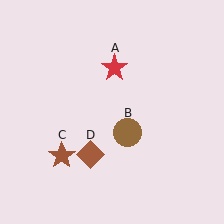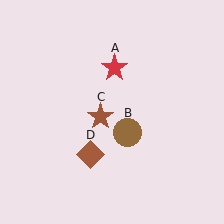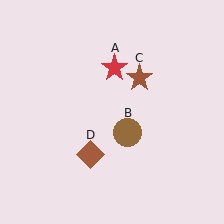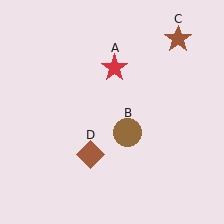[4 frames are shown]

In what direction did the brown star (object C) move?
The brown star (object C) moved up and to the right.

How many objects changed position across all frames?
1 object changed position: brown star (object C).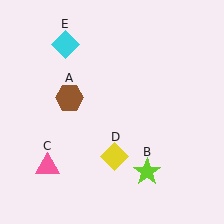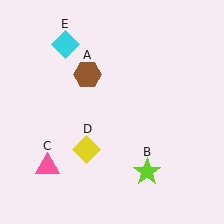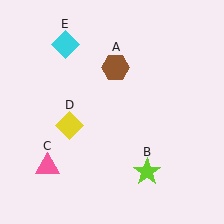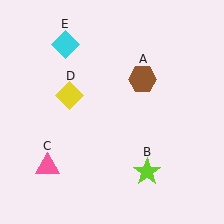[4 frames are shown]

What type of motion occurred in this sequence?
The brown hexagon (object A), yellow diamond (object D) rotated clockwise around the center of the scene.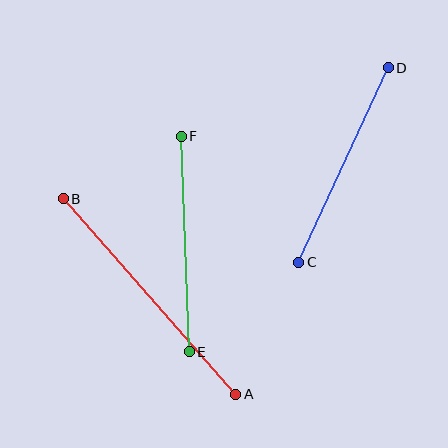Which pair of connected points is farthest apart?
Points A and B are farthest apart.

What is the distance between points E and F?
The distance is approximately 216 pixels.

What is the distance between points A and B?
The distance is approximately 261 pixels.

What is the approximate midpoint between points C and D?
The midpoint is at approximately (344, 165) pixels.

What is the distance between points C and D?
The distance is approximately 214 pixels.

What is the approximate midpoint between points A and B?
The midpoint is at approximately (150, 297) pixels.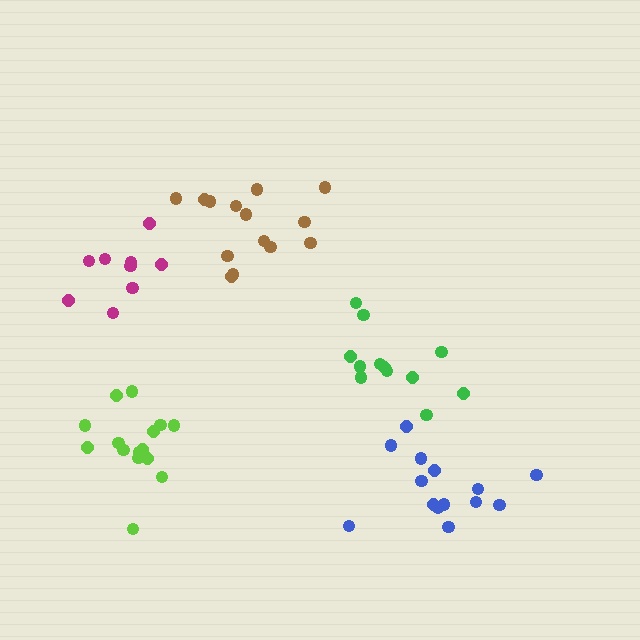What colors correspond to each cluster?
The clusters are colored: magenta, lime, green, blue, brown.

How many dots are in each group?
Group 1: 9 dots, Group 2: 15 dots, Group 3: 12 dots, Group 4: 14 dots, Group 5: 14 dots (64 total).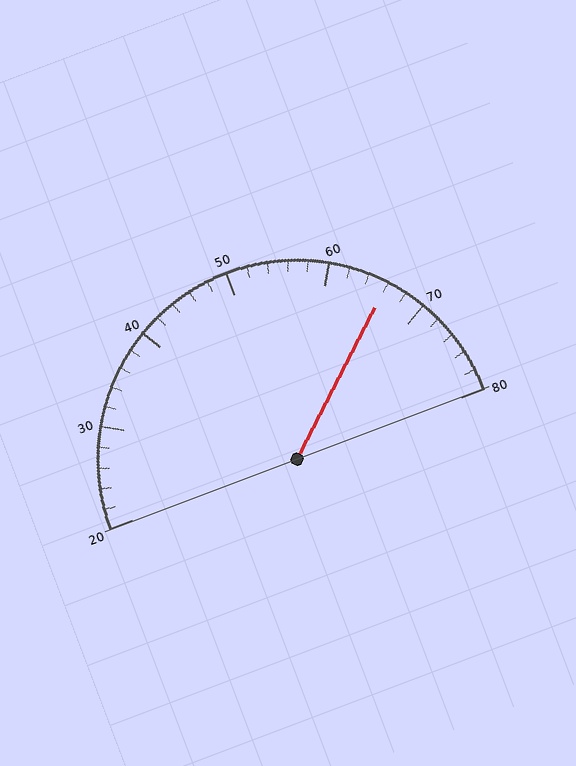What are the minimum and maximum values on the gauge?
The gauge ranges from 20 to 80.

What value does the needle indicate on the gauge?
The needle indicates approximately 66.